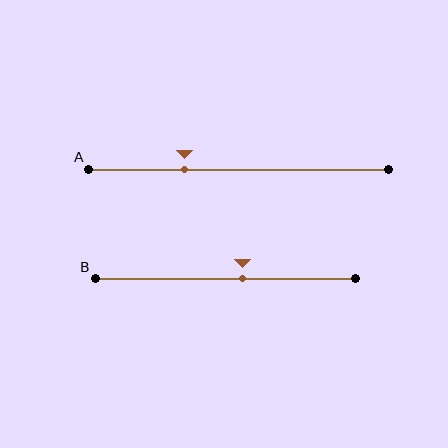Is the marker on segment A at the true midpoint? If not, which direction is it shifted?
No, the marker on segment A is shifted to the left by about 18% of the segment length.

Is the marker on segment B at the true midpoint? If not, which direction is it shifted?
No, the marker on segment B is shifted to the right by about 6% of the segment length.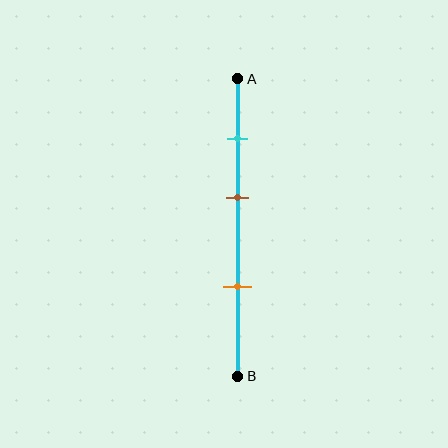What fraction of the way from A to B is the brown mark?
The brown mark is approximately 40% (0.4) of the way from A to B.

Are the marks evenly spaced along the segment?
Yes, the marks are approximately evenly spaced.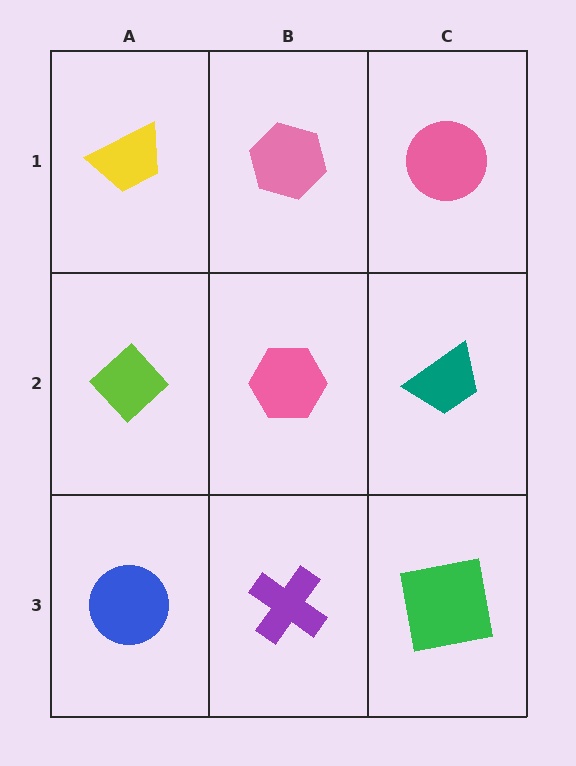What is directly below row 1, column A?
A lime diamond.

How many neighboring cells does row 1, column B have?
3.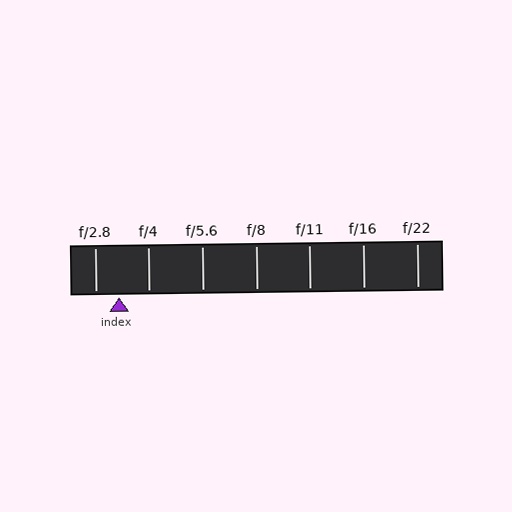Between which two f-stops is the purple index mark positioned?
The index mark is between f/2.8 and f/4.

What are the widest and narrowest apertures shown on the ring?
The widest aperture shown is f/2.8 and the narrowest is f/22.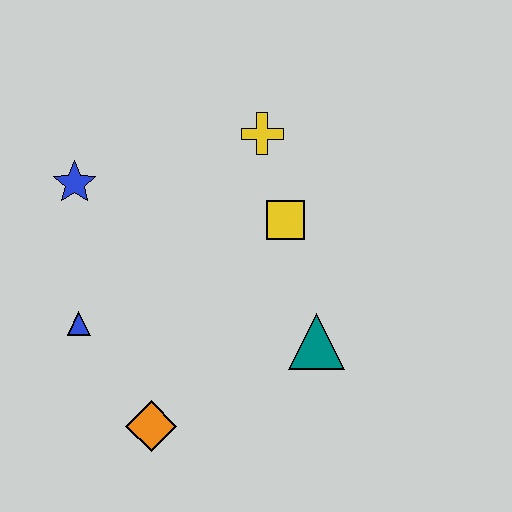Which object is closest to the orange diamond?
The blue triangle is closest to the orange diamond.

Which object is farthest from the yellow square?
The orange diamond is farthest from the yellow square.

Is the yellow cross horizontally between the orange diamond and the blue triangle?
No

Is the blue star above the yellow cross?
No